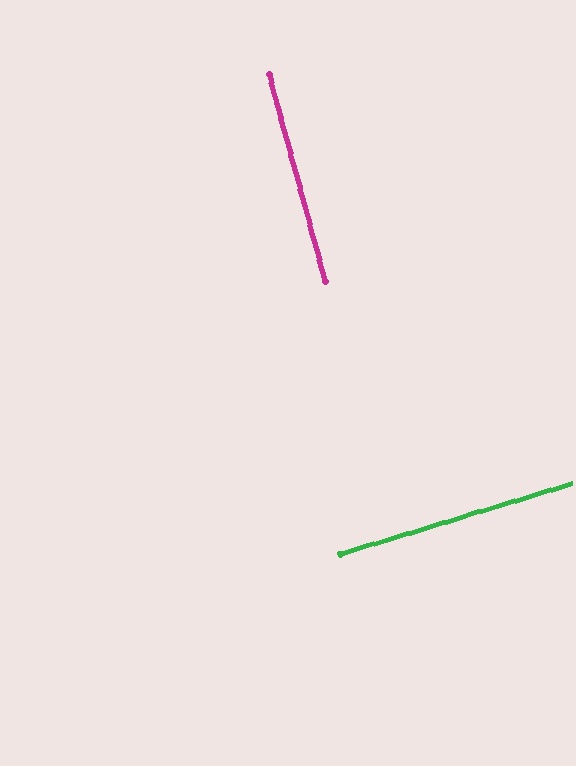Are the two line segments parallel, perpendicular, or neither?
Perpendicular — they meet at approximately 88°.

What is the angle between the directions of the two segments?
Approximately 88 degrees.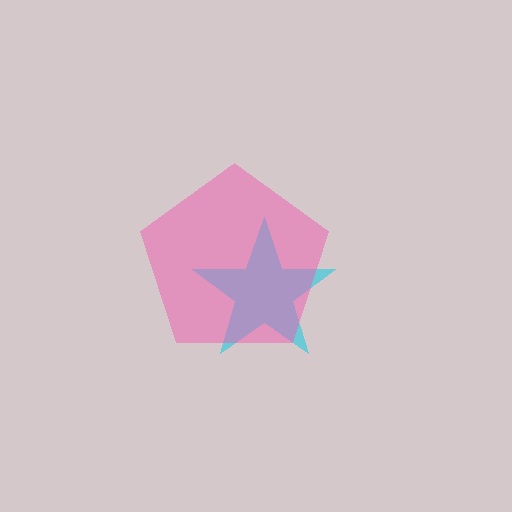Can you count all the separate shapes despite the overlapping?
Yes, there are 2 separate shapes.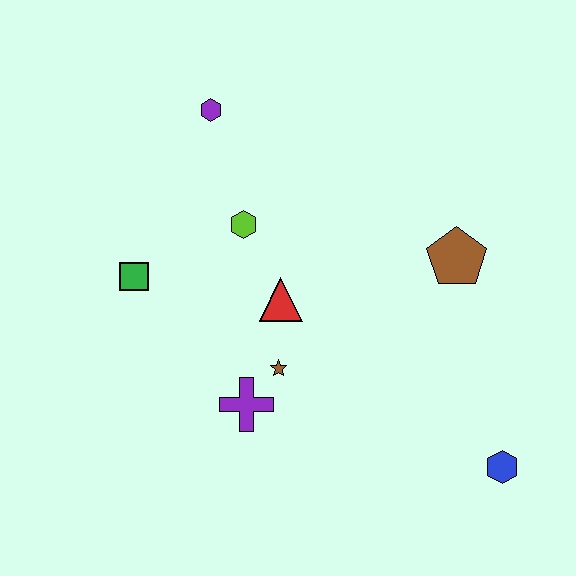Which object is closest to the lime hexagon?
The red triangle is closest to the lime hexagon.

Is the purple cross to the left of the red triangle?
Yes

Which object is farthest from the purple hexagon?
The blue hexagon is farthest from the purple hexagon.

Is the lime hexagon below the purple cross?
No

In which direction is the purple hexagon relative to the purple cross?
The purple hexagon is above the purple cross.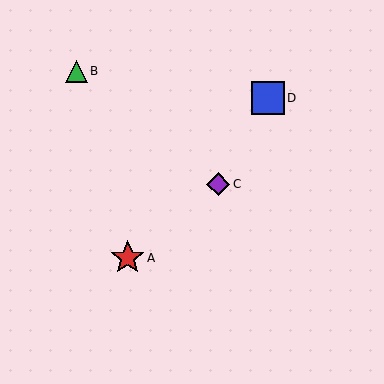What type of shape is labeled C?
Shape C is a purple diamond.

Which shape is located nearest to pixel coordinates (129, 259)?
The red star (labeled A) at (128, 258) is nearest to that location.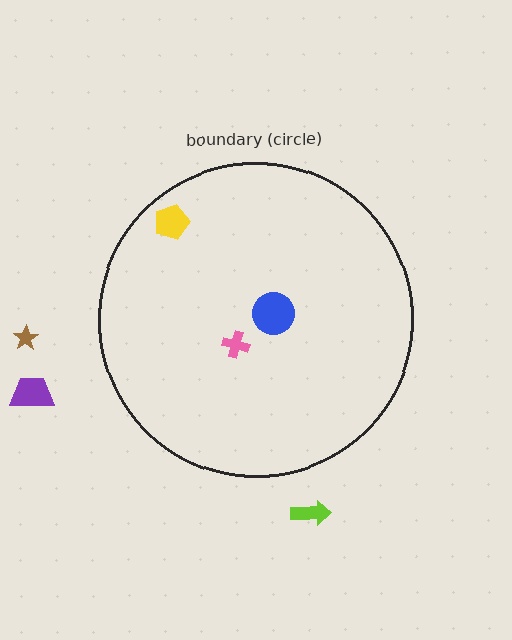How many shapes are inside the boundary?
3 inside, 3 outside.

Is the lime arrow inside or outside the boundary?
Outside.